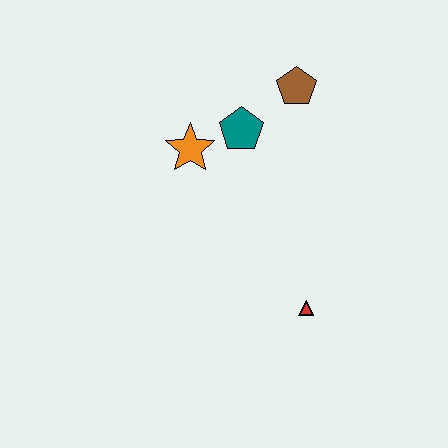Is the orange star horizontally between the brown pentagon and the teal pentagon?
No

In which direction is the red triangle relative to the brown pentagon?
The red triangle is below the brown pentagon.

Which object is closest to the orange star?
The teal pentagon is closest to the orange star.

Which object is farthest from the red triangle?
The brown pentagon is farthest from the red triangle.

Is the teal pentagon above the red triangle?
Yes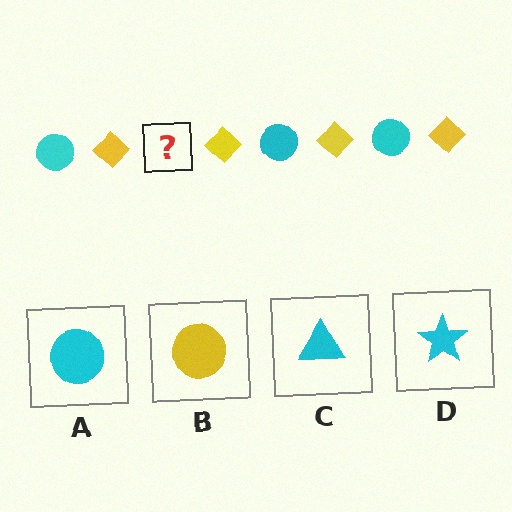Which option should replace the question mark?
Option A.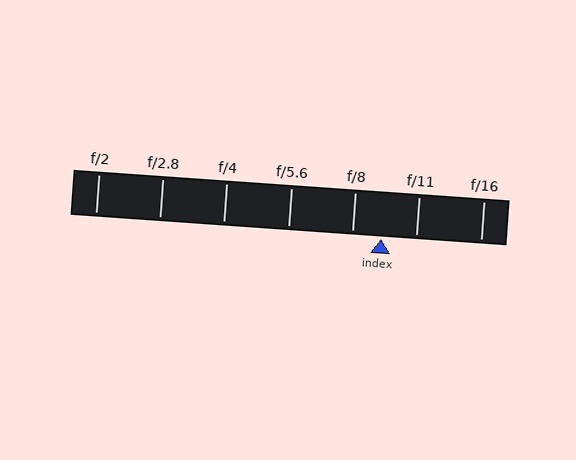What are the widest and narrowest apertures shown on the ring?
The widest aperture shown is f/2 and the narrowest is f/16.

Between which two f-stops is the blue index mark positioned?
The index mark is between f/8 and f/11.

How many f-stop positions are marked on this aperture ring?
There are 7 f-stop positions marked.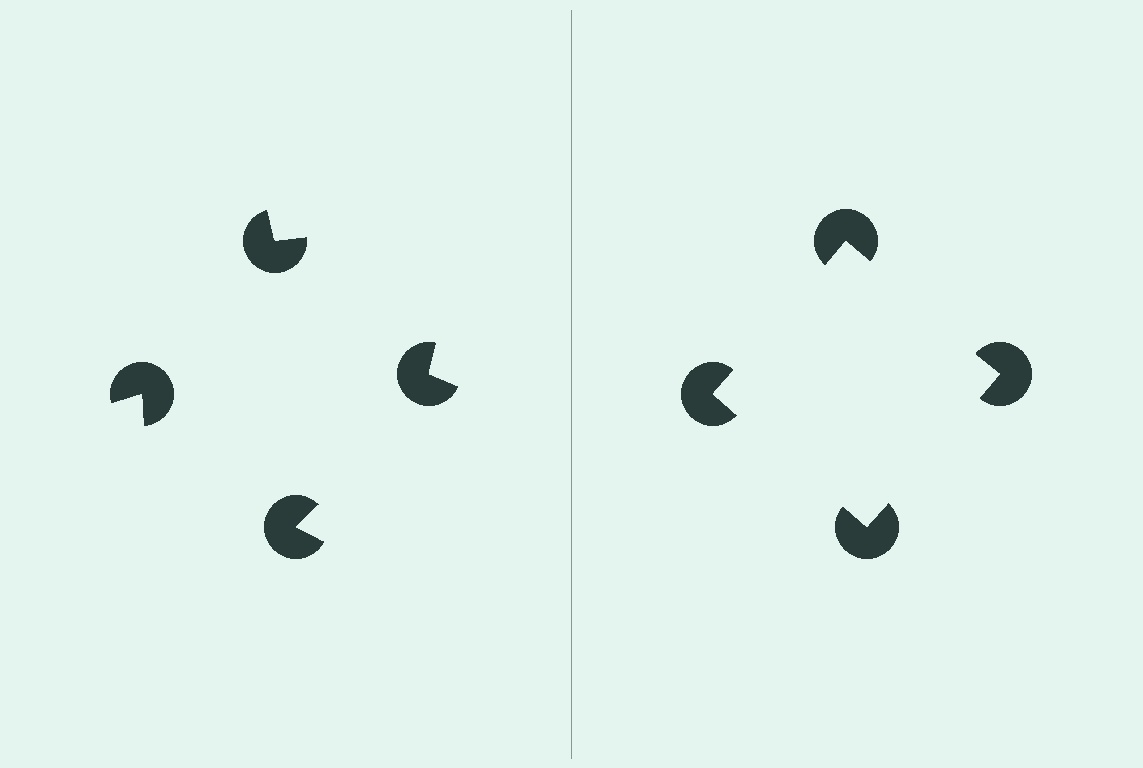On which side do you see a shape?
An illusory square appears on the right side. On the left side the wedge cuts are rotated, so no coherent shape forms.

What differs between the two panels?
The pac-man discs are positioned identically on both sides; only the wedge orientations differ. On the right they align to a square; on the left they are misaligned.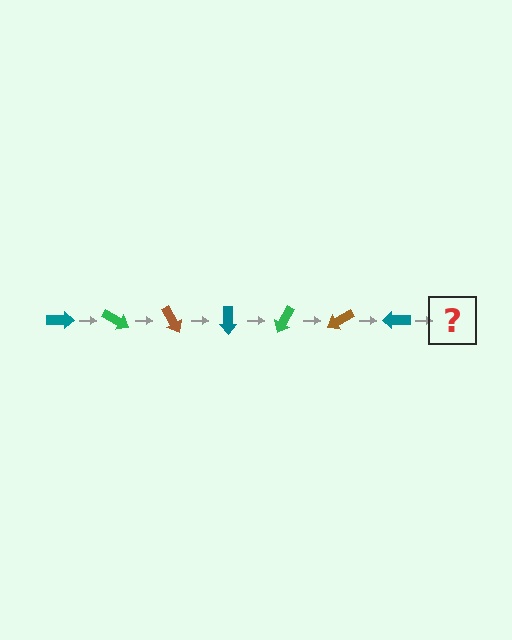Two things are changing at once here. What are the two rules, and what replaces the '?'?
The two rules are that it rotates 30 degrees each step and the color cycles through teal, green, and brown. The '?' should be a green arrow, rotated 210 degrees from the start.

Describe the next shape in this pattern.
It should be a green arrow, rotated 210 degrees from the start.